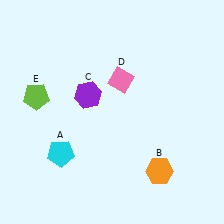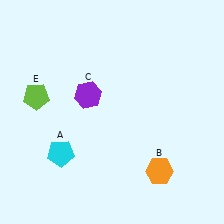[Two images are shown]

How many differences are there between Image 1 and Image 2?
There is 1 difference between the two images.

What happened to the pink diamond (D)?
The pink diamond (D) was removed in Image 2. It was in the top-right area of Image 1.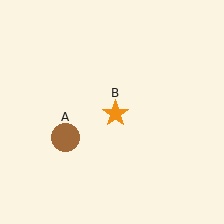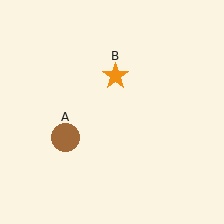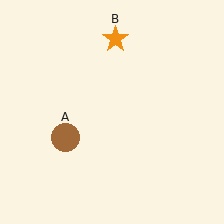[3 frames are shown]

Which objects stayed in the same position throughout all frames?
Brown circle (object A) remained stationary.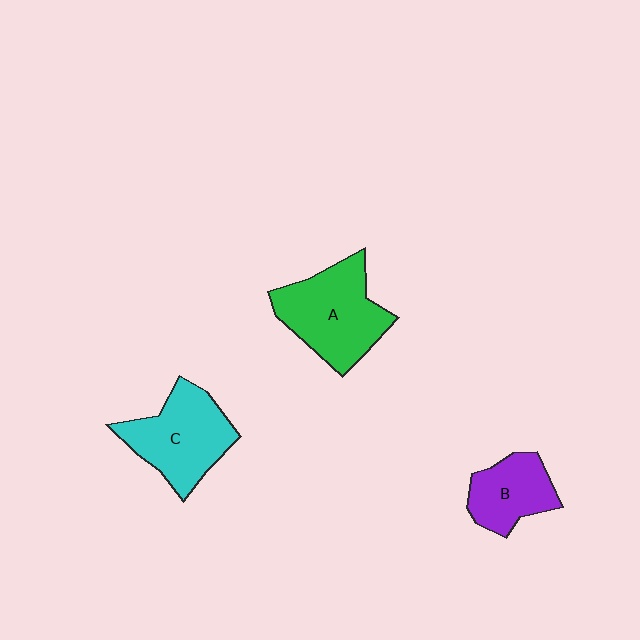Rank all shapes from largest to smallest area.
From largest to smallest: A (green), C (cyan), B (purple).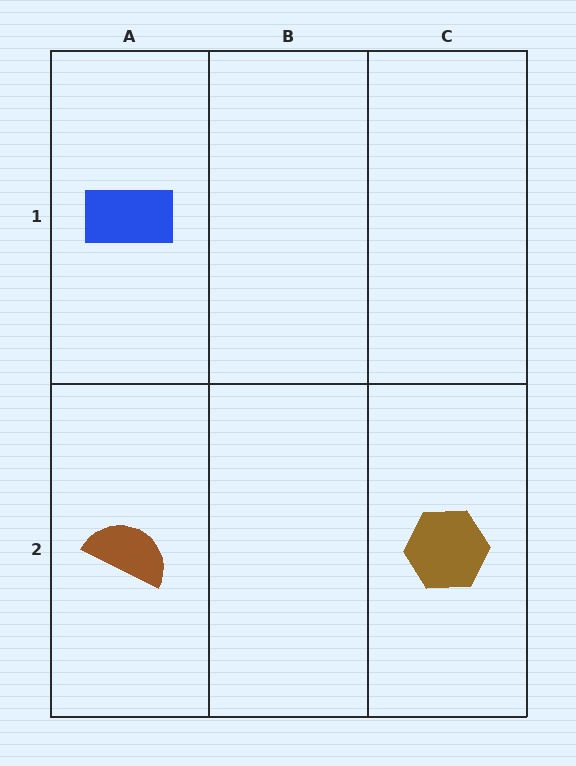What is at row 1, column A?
A blue rectangle.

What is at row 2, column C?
A brown hexagon.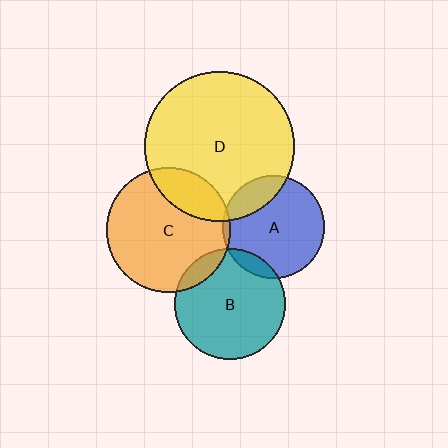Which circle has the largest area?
Circle D (yellow).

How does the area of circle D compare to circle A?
Approximately 2.2 times.